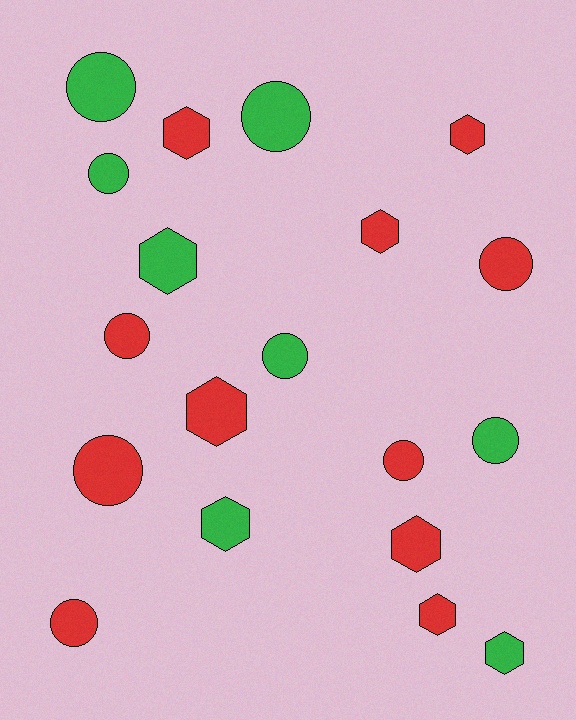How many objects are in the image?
There are 19 objects.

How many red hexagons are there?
There are 6 red hexagons.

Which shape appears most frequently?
Circle, with 10 objects.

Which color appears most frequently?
Red, with 11 objects.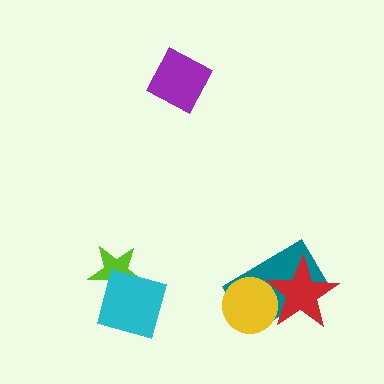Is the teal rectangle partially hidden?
Yes, it is partially covered by another shape.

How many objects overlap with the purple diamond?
0 objects overlap with the purple diamond.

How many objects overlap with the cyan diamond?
1 object overlaps with the cyan diamond.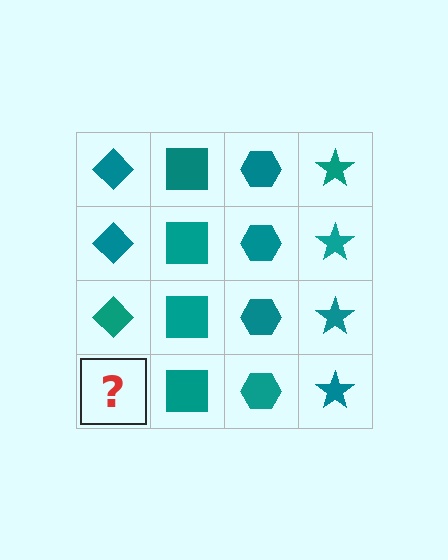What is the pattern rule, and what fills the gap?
The rule is that each column has a consistent shape. The gap should be filled with a teal diamond.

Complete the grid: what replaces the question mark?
The question mark should be replaced with a teal diamond.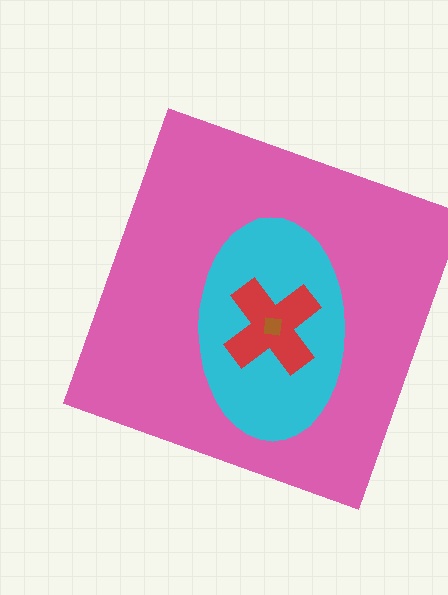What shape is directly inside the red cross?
The brown square.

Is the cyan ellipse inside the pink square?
Yes.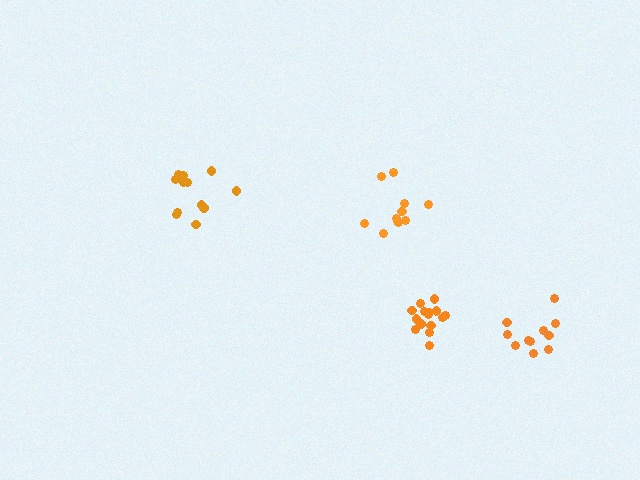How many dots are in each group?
Group 1: 11 dots, Group 2: 15 dots, Group 3: 11 dots, Group 4: 12 dots (49 total).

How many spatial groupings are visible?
There are 4 spatial groupings.